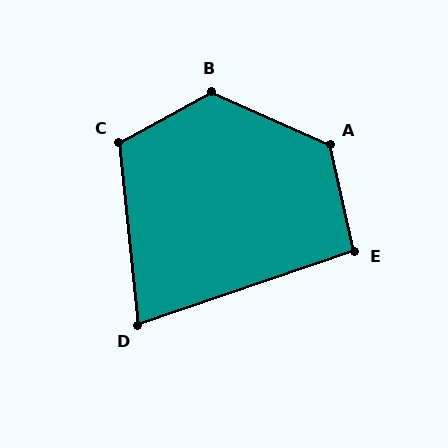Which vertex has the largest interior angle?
B, at approximately 127 degrees.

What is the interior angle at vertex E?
Approximately 96 degrees (obtuse).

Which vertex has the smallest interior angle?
D, at approximately 77 degrees.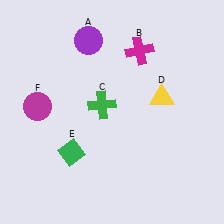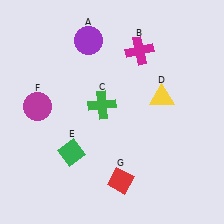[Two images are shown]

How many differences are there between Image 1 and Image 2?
There is 1 difference between the two images.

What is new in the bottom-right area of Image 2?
A red diamond (G) was added in the bottom-right area of Image 2.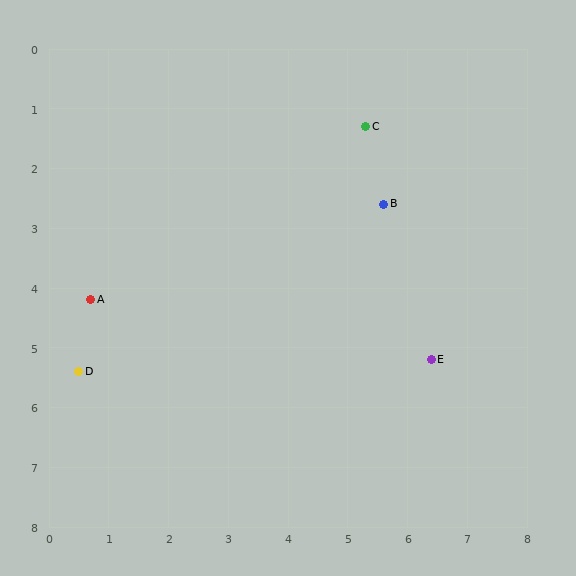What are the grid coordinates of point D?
Point D is at approximately (0.5, 5.4).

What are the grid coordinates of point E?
Point E is at approximately (6.4, 5.2).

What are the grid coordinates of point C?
Point C is at approximately (5.3, 1.3).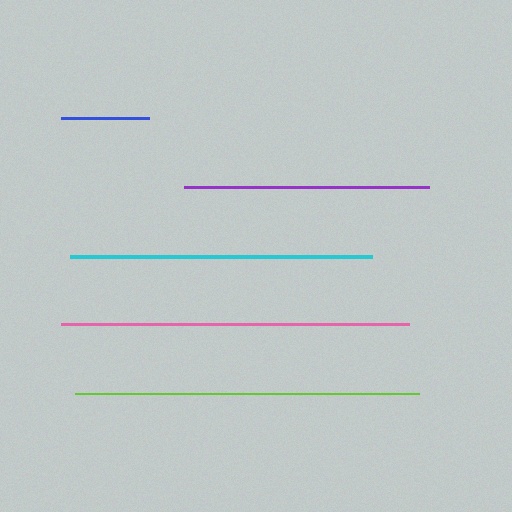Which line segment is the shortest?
The blue line is the shortest at approximately 88 pixels.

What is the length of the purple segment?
The purple segment is approximately 244 pixels long.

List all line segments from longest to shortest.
From longest to shortest: pink, lime, cyan, purple, blue.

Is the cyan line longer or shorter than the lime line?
The lime line is longer than the cyan line.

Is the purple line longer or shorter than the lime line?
The lime line is longer than the purple line.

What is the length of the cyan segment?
The cyan segment is approximately 302 pixels long.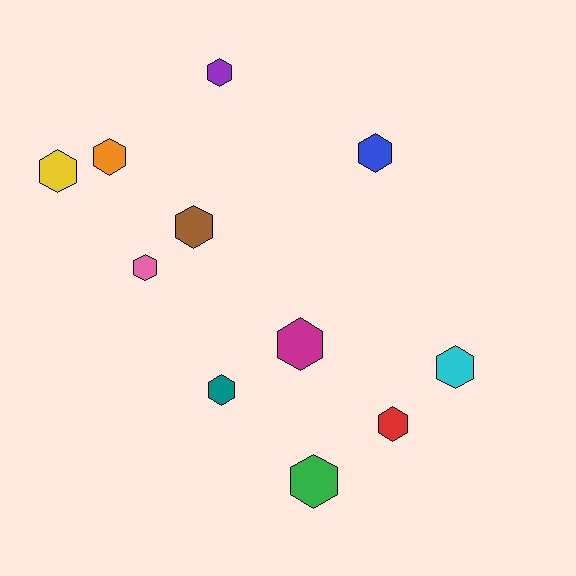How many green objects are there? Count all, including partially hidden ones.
There is 1 green object.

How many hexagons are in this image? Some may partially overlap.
There are 11 hexagons.